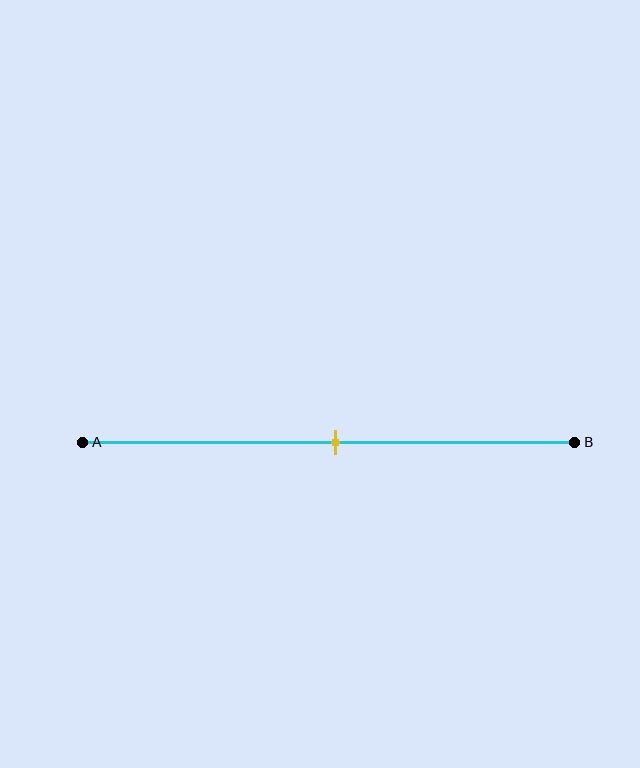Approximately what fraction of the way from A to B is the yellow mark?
The yellow mark is approximately 50% of the way from A to B.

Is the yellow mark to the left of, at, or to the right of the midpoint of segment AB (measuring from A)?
The yellow mark is approximately at the midpoint of segment AB.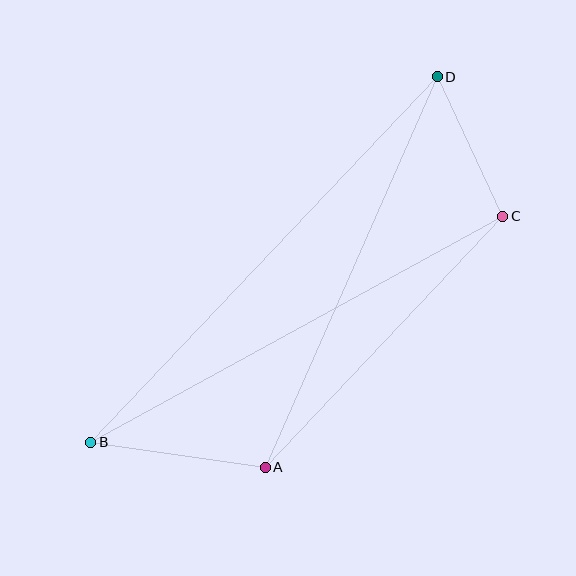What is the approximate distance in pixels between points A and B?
The distance between A and B is approximately 176 pixels.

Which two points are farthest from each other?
Points B and D are farthest from each other.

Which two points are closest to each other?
Points C and D are closest to each other.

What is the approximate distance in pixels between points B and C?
The distance between B and C is approximately 470 pixels.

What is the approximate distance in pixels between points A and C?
The distance between A and C is approximately 345 pixels.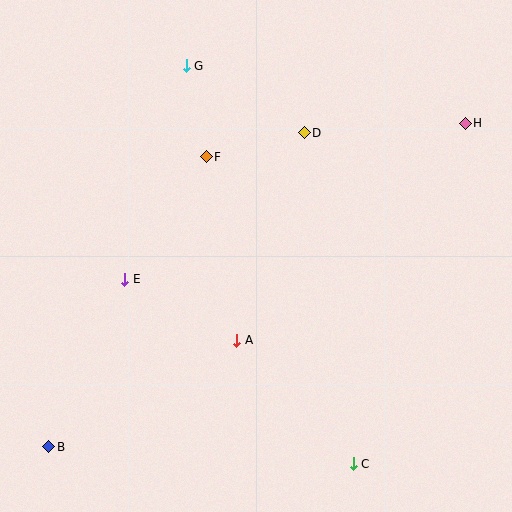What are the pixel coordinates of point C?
Point C is at (353, 464).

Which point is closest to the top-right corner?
Point H is closest to the top-right corner.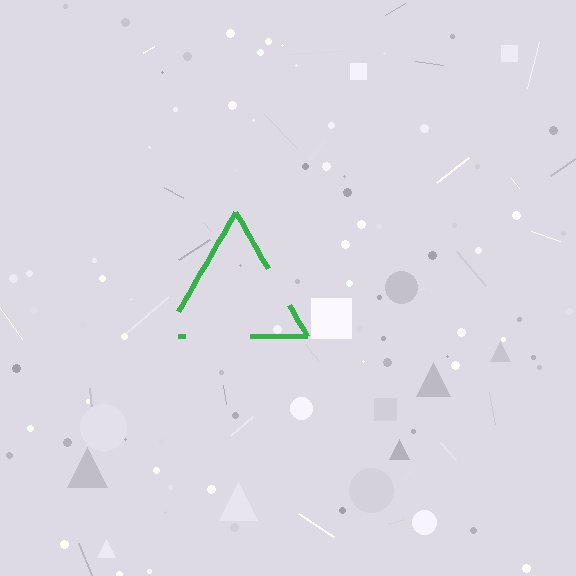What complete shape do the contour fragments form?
The contour fragments form a triangle.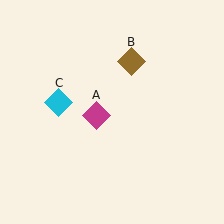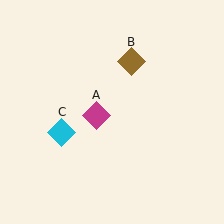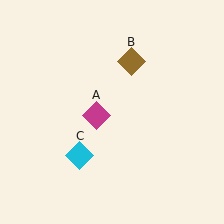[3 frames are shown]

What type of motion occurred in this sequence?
The cyan diamond (object C) rotated counterclockwise around the center of the scene.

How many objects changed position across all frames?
1 object changed position: cyan diamond (object C).